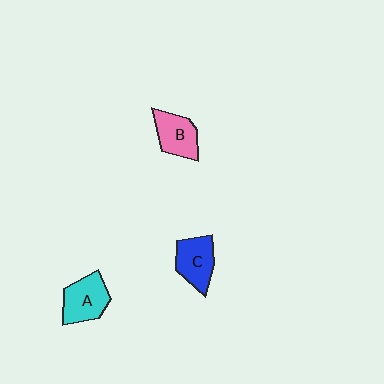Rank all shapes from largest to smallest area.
From largest to smallest: A (cyan), C (blue), B (pink).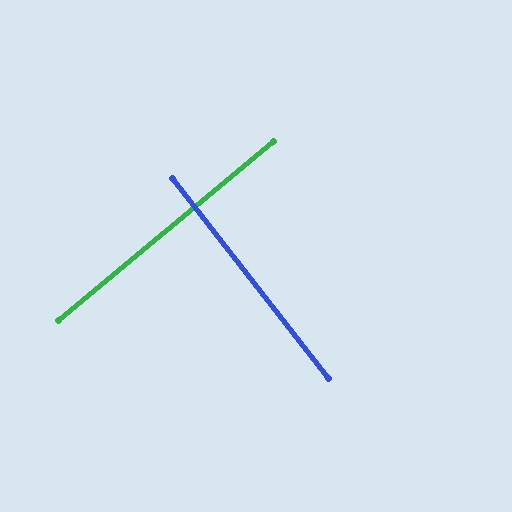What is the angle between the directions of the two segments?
Approximately 88 degrees.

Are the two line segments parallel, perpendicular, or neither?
Perpendicular — they meet at approximately 88°.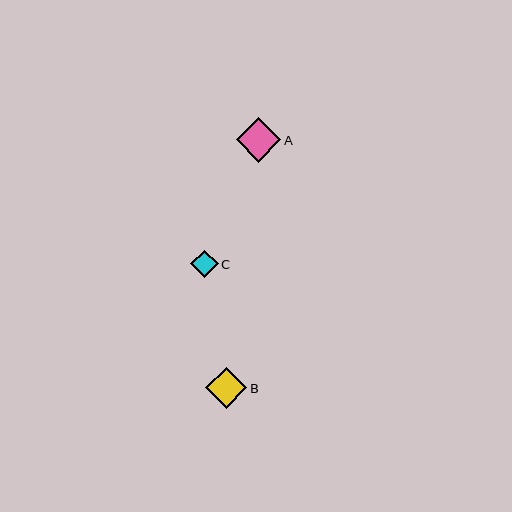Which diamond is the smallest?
Diamond C is the smallest with a size of approximately 28 pixels.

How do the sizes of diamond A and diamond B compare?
Diamond A and diamond B are approximately the same size.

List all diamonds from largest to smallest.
From largest to smallest: A, B, C.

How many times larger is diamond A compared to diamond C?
Diamond A is approximately 1.6 times the size of diamond C.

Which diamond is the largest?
Diamond A is the largest with a size of approximately 44 pixels.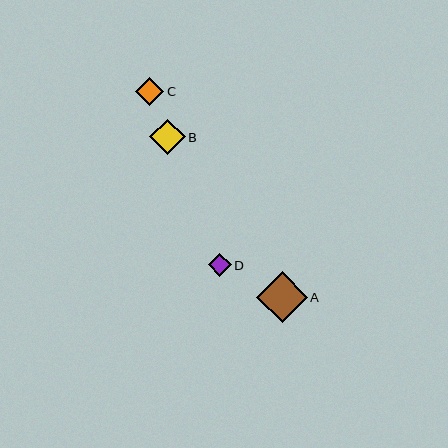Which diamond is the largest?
Diamond A is the largest with a size of approximately 51 pixels.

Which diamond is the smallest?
Diamond D is the smallest with a size of approximately 23 pixels.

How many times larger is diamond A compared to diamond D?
Diamond A is approximately 2.2 times the size of diamond D.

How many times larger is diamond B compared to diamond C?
Diamond B is approximately 1.3 times the size of diamond C.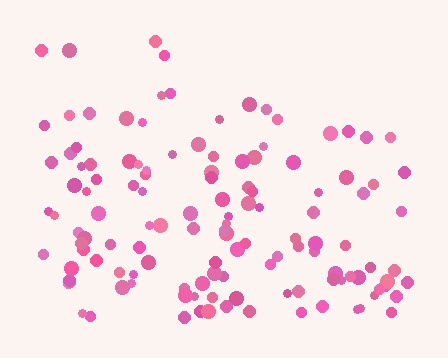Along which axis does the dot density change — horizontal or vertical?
Vertical.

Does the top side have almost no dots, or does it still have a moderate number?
Still a moderate number, just noticeably fewer than the bottom.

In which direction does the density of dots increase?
From top to bottom, with the bottom side densest.